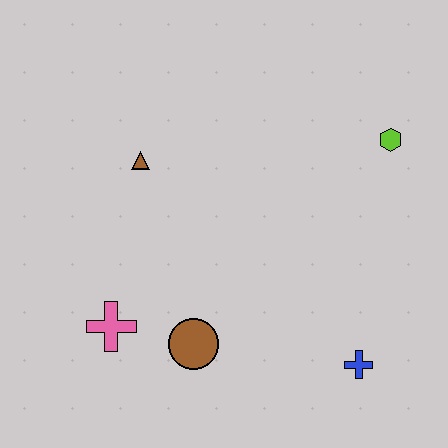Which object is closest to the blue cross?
The brown circle is closest to the blue cross.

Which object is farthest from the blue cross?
The brown triangle is farthest from the blue cross.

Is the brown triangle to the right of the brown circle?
No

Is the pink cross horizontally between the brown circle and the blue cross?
No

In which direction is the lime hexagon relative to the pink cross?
The lime hexagon is to the right of the pink cross.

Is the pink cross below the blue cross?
No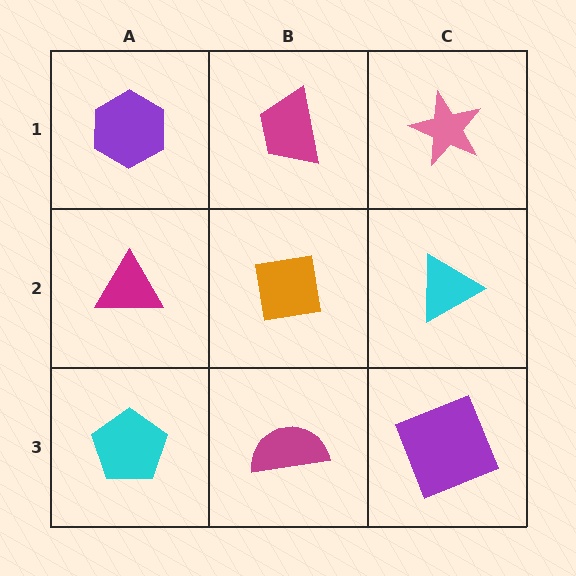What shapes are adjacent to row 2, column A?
A purple hexagon (row 1, column A), a cyan pentagon (row 3, column A), an orange square (row 2, column B).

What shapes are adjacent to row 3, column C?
A cyan triangle (row 2, column C), a magenta semicircle (row 3, column B).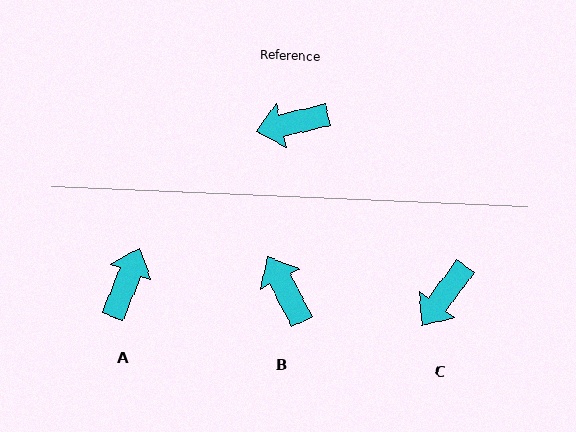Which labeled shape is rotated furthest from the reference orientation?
A, about 125 degrees away.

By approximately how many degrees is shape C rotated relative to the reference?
Approximately 41 degrees counter-clockwise.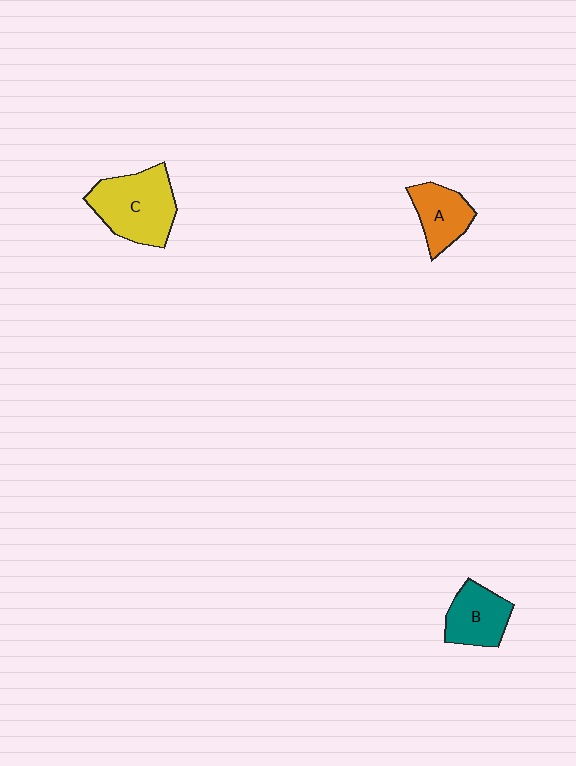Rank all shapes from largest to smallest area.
From largest to smallest: C (yellow), B (teal), A (orange).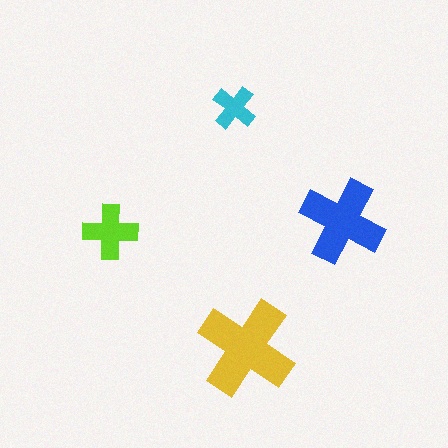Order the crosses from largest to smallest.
the yellow one, the blue one, the lime one, the cyan one.